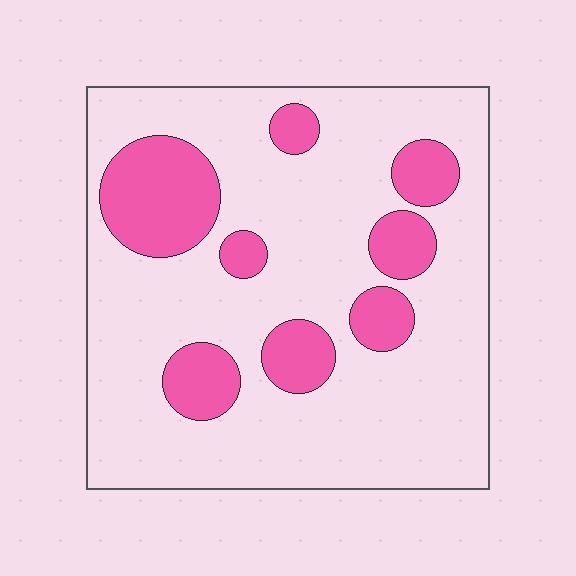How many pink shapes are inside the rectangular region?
8.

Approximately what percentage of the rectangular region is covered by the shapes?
Approximately 20%.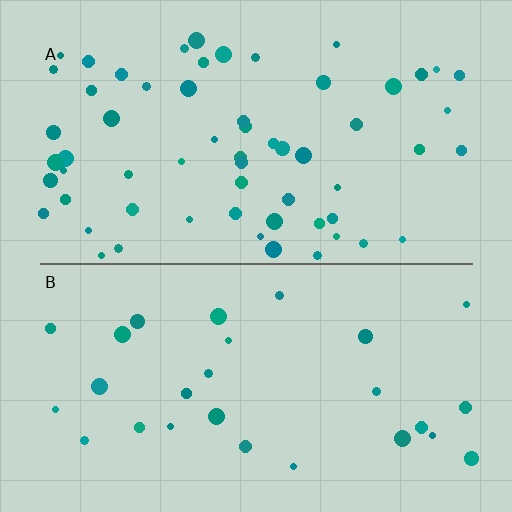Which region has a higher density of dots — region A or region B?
A (the top).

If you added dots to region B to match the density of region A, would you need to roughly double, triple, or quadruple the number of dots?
Approximately double.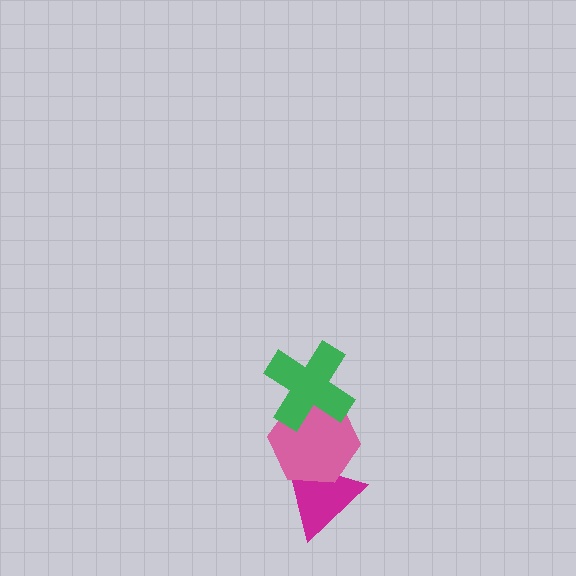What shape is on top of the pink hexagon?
The green cross is on top of the pink hexagon.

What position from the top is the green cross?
The green cross is 1st from the top.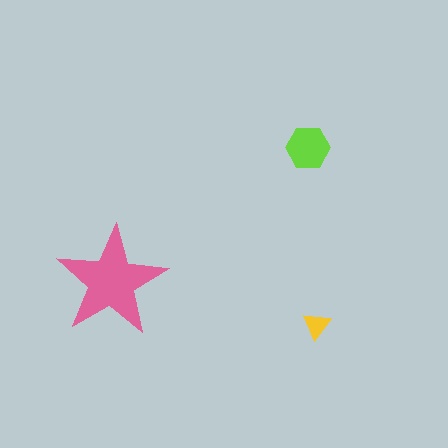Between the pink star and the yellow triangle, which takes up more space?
The pink star.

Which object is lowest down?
The yellow triangle is bottommost.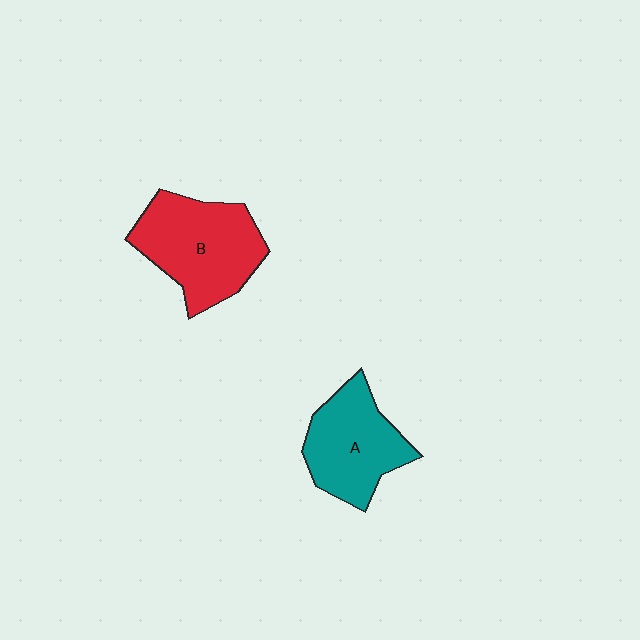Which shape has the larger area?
Shape B (red).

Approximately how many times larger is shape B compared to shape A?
Approximately 1.2 times.